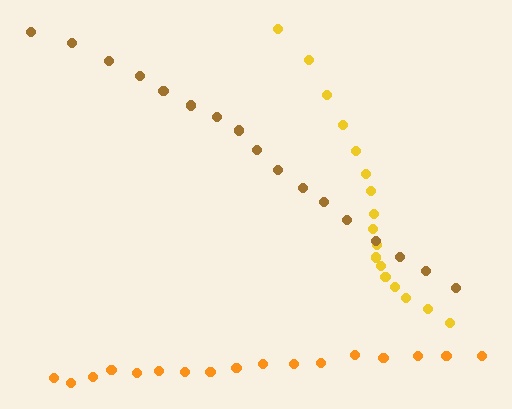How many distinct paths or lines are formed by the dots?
There are 3 distinct paths.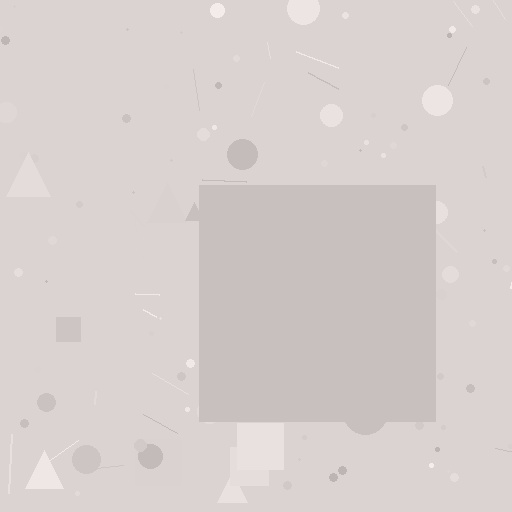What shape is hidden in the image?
A square is hidden in the image.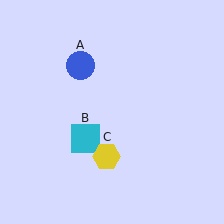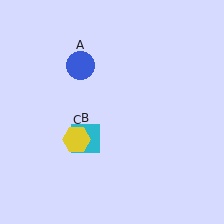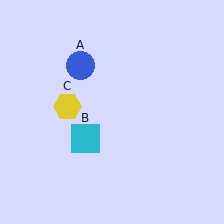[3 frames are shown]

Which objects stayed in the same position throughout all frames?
Blue circle (object A) and cyan square (object B) remained stationary.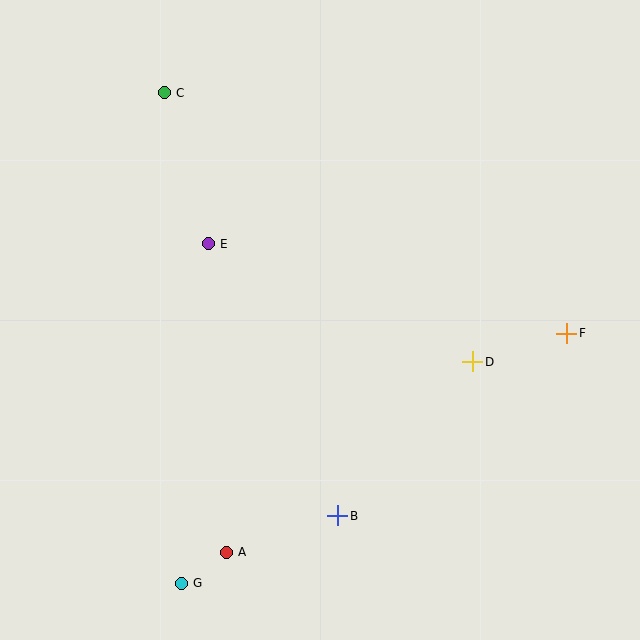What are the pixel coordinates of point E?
Point E is at (208, 244).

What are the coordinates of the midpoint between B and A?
The midpoint between B and A is at (282, 534).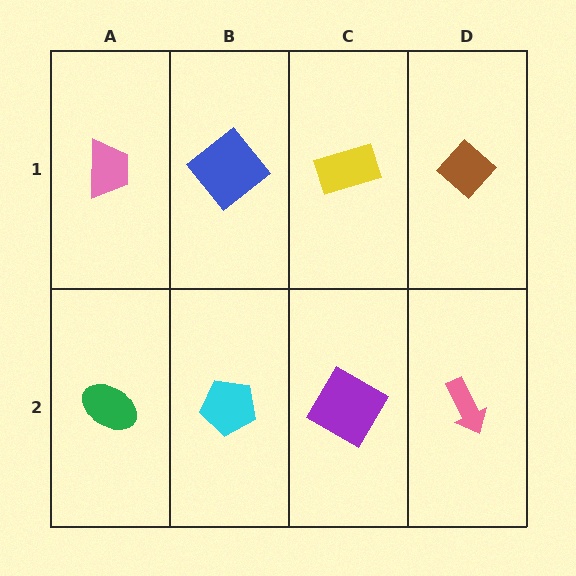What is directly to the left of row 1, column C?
A blue diamond.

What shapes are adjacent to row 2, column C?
A yellow rectangle (row 1, column C), a cyan pentagon (row 2, column B), a pink arrow (row 2, column D).